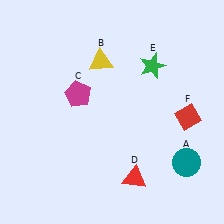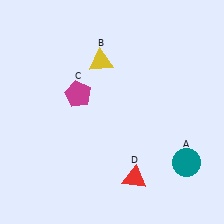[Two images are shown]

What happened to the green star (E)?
The green star (E) was removed in Image 2. It was in the top-right area of Image 1.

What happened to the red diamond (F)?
The red diamond (F) was removed in Image 2. It was in the bottom-right area of Image 1.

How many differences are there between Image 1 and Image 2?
There are 2 differences between the two images.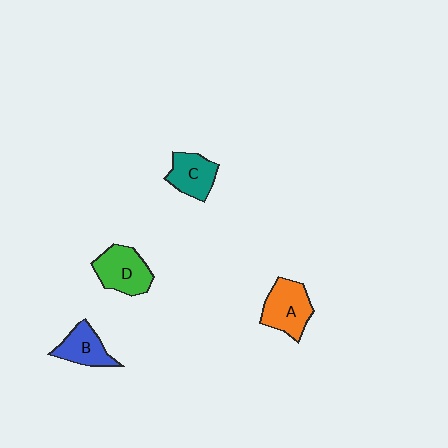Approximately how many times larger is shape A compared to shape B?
Approximately 1.3 times.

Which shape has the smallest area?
Shape B (blue).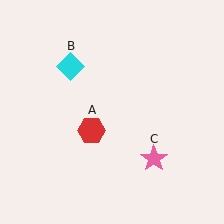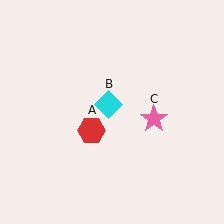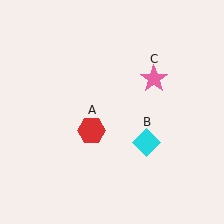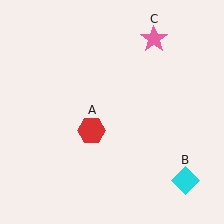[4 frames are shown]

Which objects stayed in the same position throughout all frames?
Red hexagon (object A) remained stationary.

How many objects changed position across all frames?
2 objects changed position: cyan diamond (object B), pink star (object C).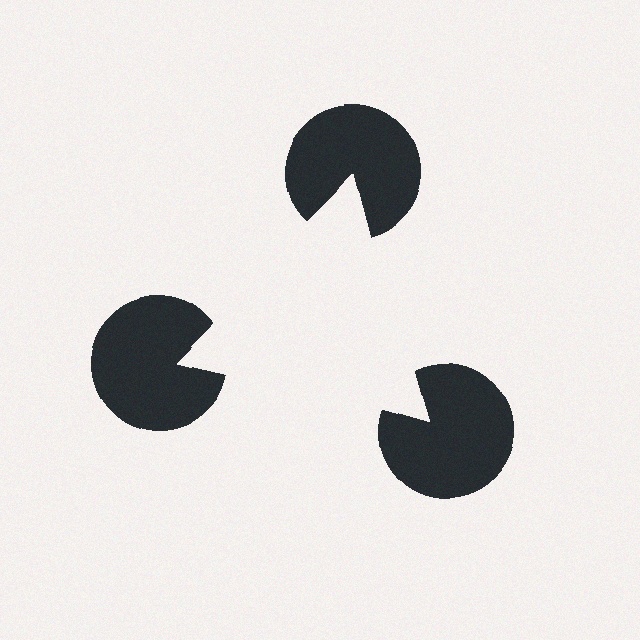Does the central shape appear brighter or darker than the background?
It typically appears slightly brighter than the background, even though no actual brightness change is drawn.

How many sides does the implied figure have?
3 sides.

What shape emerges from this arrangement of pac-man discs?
An illusory triangle — its edges are inferred from the aligned wedge cuts in the pac-man discs, not physically drawn.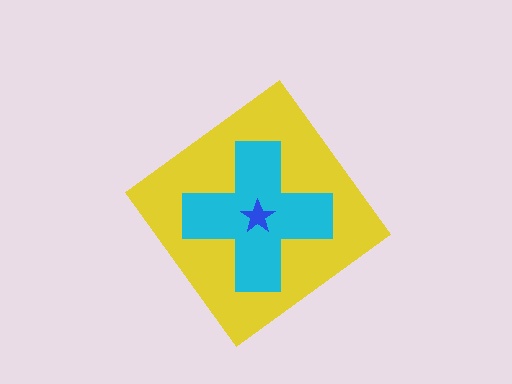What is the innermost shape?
The blue star.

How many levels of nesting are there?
3.